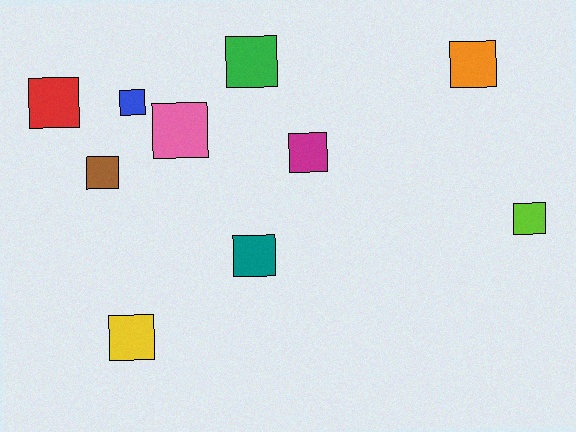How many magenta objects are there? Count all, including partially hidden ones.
There is 1 magenta object.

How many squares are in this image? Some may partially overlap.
There are 10 squares.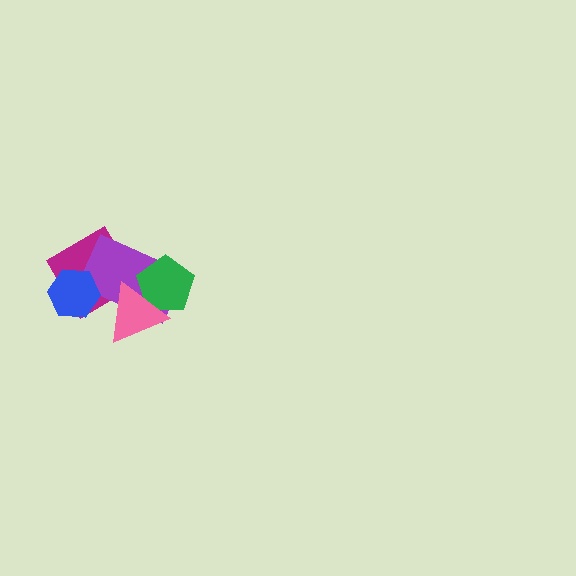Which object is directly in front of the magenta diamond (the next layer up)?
The purple rectangle is directly in front of the magenta diamond.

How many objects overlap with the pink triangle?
3 objects overlap with the pink triangle.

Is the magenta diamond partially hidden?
Yes, it is partially covered by another shape.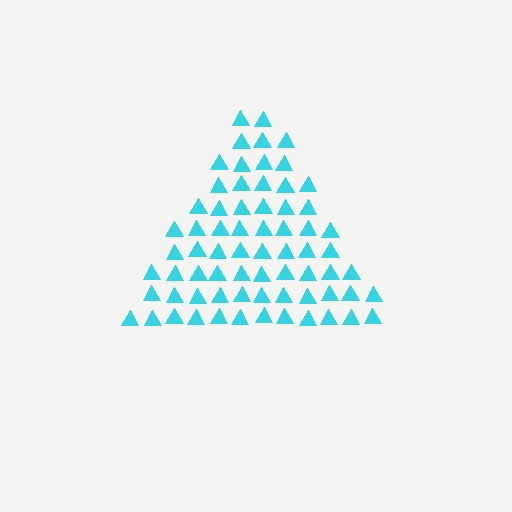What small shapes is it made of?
It is made of small triangles.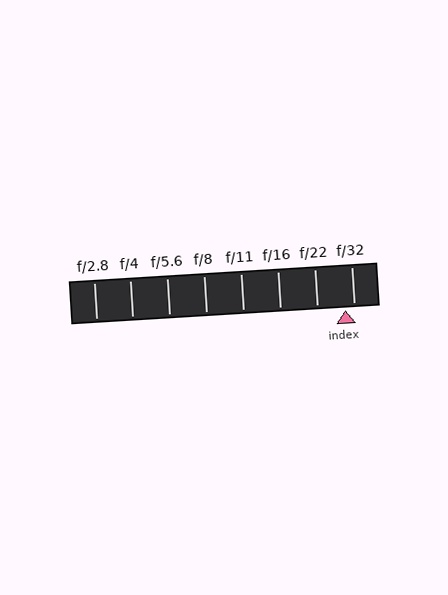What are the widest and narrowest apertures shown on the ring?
The widest aperture shown is f/2.8 and the narrowest is f/32.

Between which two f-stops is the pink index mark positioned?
The index mark is between f/22 and f/32.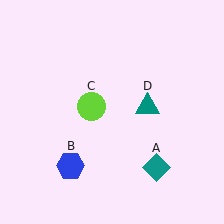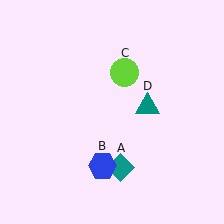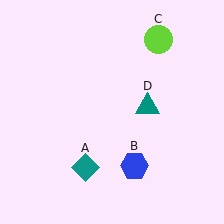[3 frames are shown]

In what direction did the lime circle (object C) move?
The lime circle (object C) moved up and to the right.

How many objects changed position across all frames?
3 objects changed position: teal diamond (object A), blue hexagon (object B), lime circle (object C).